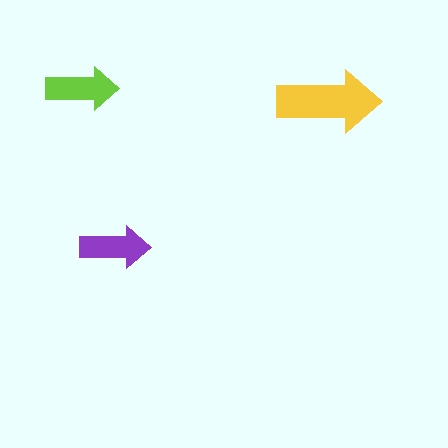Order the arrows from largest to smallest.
the yellow one, the lime one, the purple one.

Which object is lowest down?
The purple arrow is bottommost.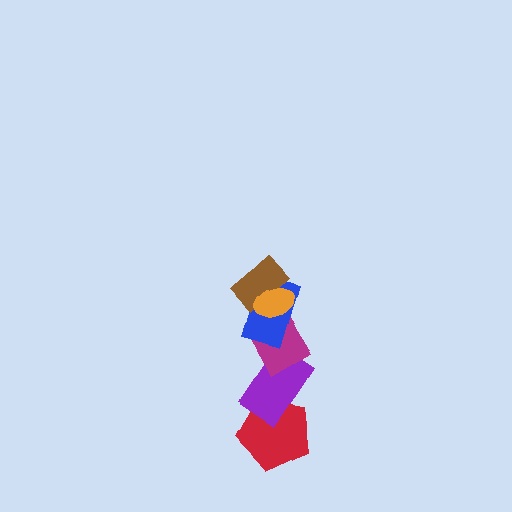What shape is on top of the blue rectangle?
The brown rectangle is on top of the blue rectangle.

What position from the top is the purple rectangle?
The purple rectangle is 5th from the top.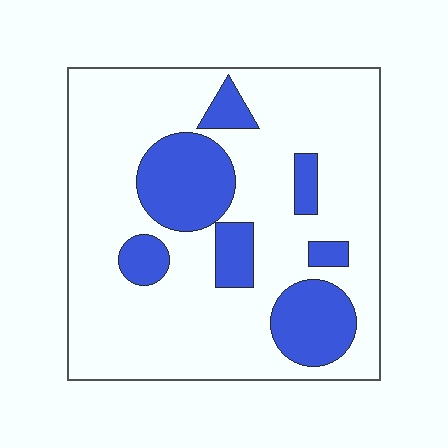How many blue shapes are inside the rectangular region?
7.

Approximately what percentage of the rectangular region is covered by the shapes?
Approximately 25%.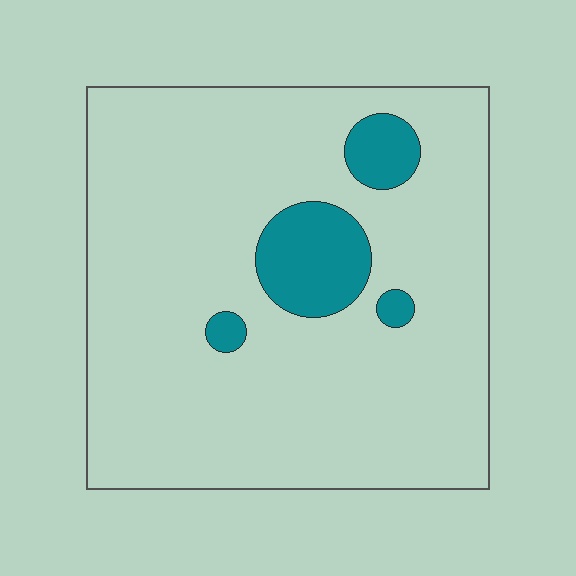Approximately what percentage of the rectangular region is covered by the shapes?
Approximately 10%.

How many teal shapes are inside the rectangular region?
4.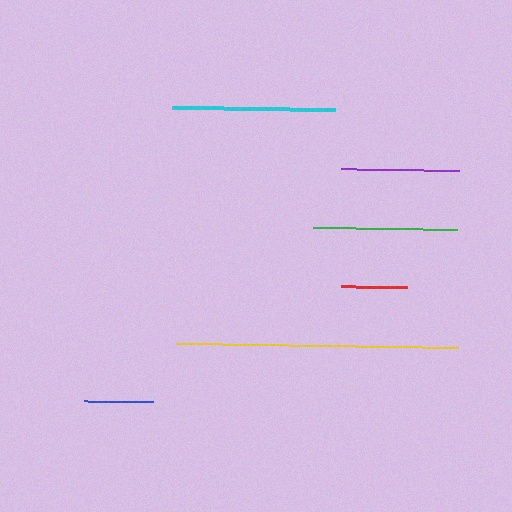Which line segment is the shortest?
The red line is the shortest at approximately 67 pixels.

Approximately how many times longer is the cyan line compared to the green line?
The cyan line is approximately 1.1 times the length of the green line.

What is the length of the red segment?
The red segment is approximately 67 pixels long.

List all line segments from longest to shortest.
From longest to shortest: yellow, cyan, green, purple, blue, red.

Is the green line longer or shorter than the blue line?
The green line is longer than the blue line.